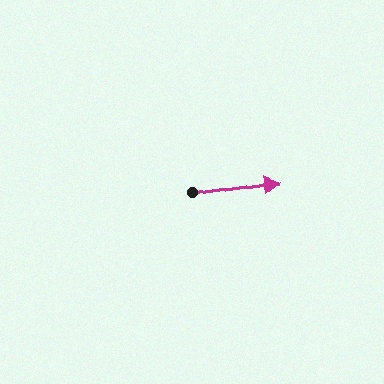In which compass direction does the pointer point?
East.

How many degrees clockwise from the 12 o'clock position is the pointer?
Approximately 82 degrees.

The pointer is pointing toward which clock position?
Roughly 3 o'clock.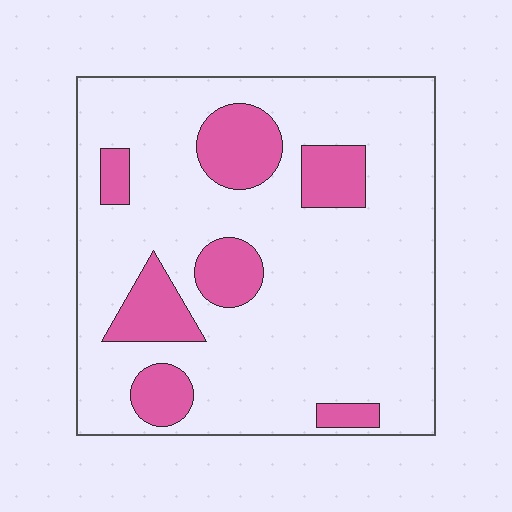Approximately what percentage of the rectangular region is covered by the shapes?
Approximately 20%.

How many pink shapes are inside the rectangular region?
7.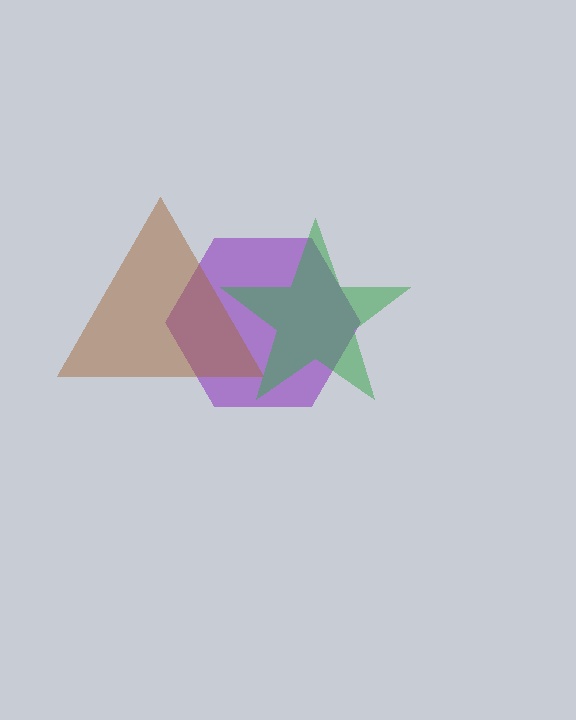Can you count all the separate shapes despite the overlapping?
Yes, there are 3 separate shapes.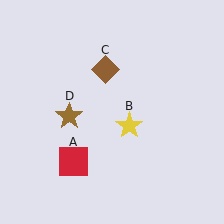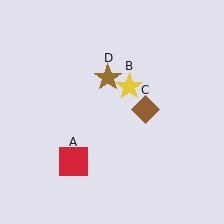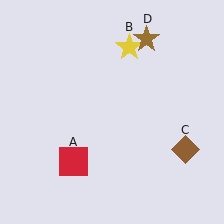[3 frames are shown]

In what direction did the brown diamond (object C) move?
The brown diamond (object C) moved down and to the right.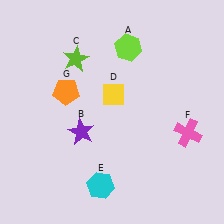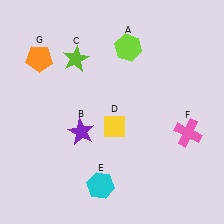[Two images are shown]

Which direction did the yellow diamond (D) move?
The yellow diamond (D) moved down.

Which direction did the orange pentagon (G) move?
The orange pentagon (G) moved up.